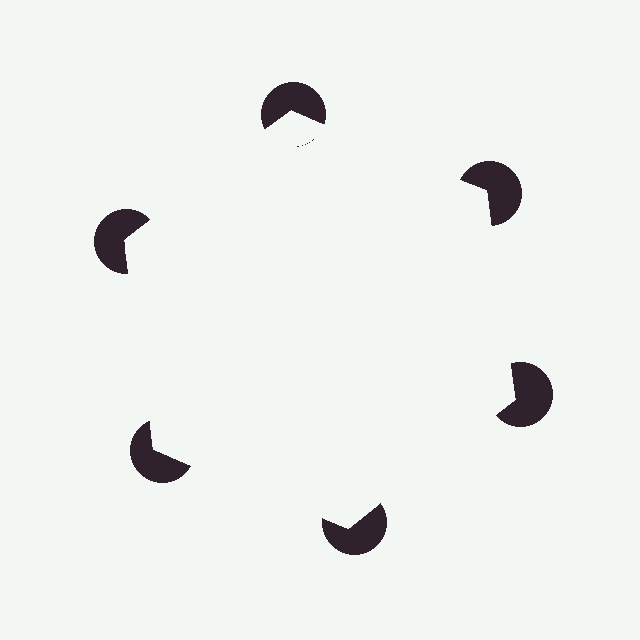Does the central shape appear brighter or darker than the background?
It typically appears slightly brighter than the background, even though no actual brightness change is drawn.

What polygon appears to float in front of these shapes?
An illusory hexagon — its edges are inferred from the aligned wedge cuts in the pac-man discs, not physically drawn.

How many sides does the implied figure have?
6 sides.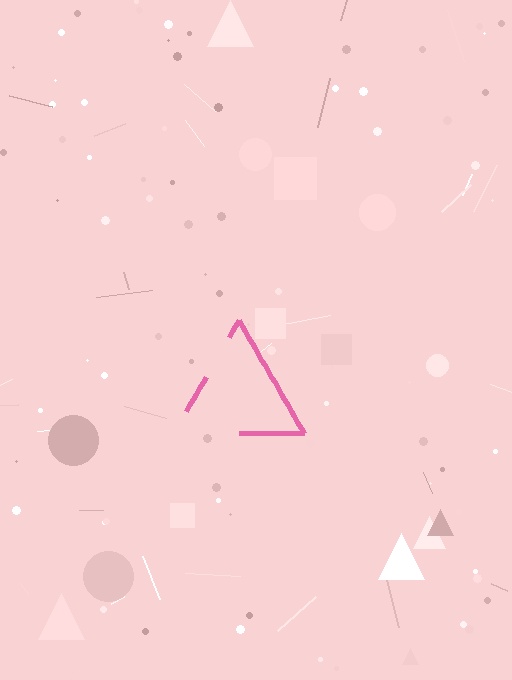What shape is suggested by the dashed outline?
The dashed outline suggests a triangle.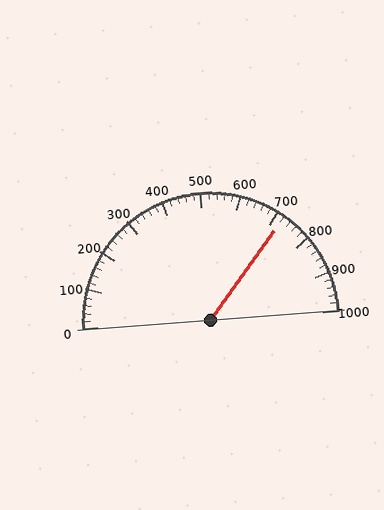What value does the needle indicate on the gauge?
The needle indicates approximately 720.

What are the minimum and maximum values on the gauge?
The gauge ranges from 0 to 1000.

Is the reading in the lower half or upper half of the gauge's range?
The reading is in the upper half of the range (0 to 1000).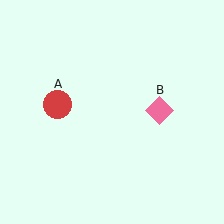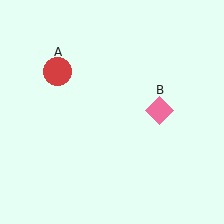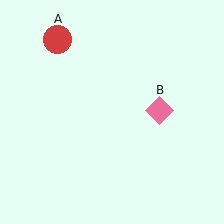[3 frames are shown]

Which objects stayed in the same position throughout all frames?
Pink diamond (object B) remained stationary.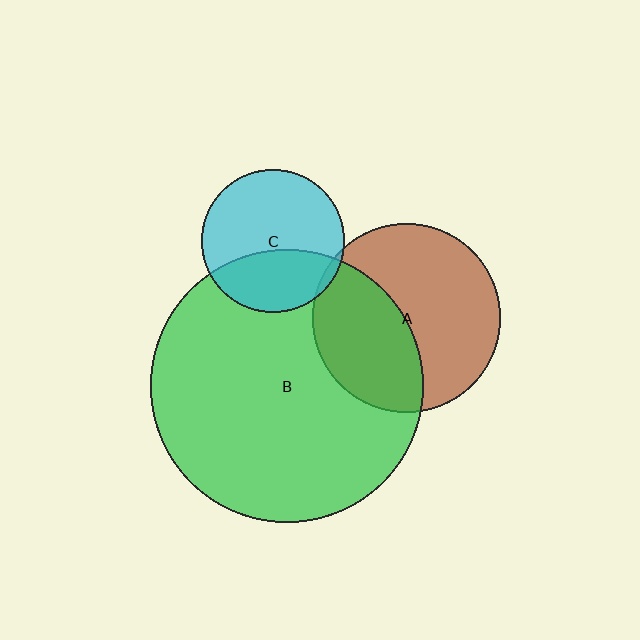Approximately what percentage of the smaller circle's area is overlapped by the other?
Approximately 40%.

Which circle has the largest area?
Circle B (green).